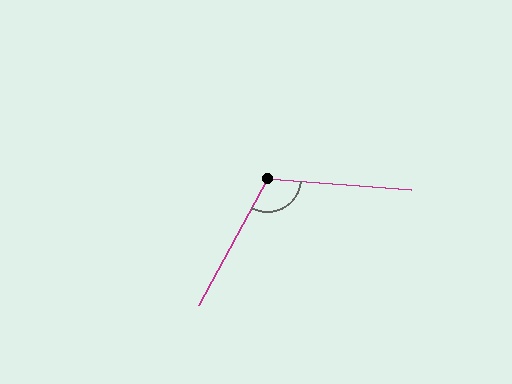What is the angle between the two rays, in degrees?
Approximately 114 degrees.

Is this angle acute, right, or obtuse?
It is obtuse.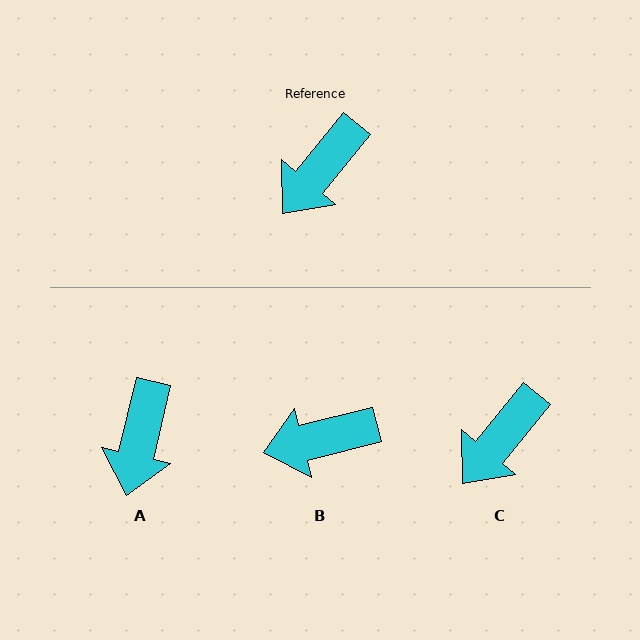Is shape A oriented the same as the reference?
No, it is off by about 27 degrees.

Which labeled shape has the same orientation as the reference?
C.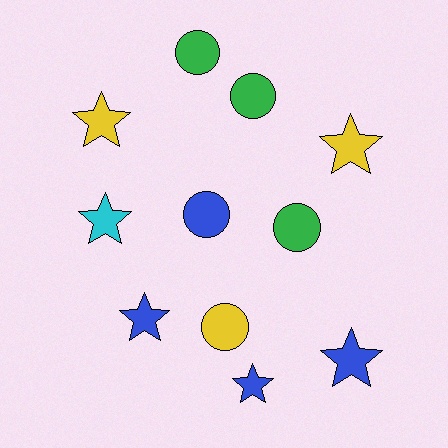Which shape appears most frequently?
Star, with 6 objects.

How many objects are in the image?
There are 11 objects.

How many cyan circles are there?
There are no cyan circles.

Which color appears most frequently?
Blue, with 4 objects.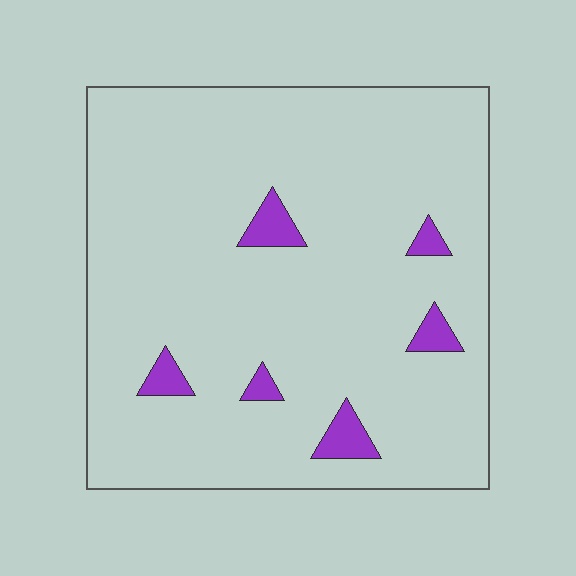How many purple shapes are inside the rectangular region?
6.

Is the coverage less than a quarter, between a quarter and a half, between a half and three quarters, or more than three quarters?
Less than a quarter.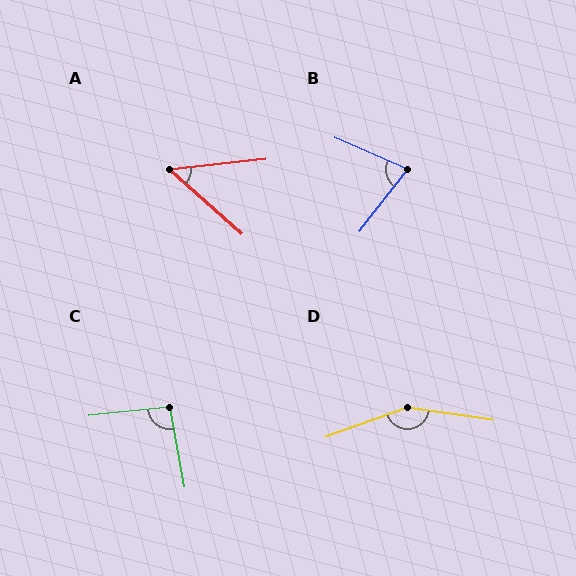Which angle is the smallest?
A, at approximately 48 degrees.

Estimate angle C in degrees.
Approximately 94 degrees.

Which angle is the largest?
D, at approximately 152 degrees.